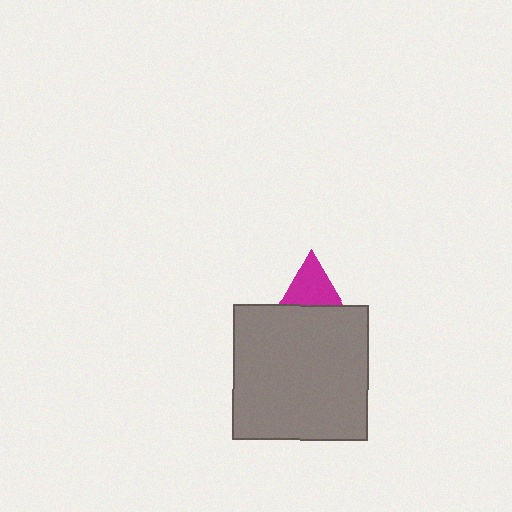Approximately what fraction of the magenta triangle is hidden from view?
Roughly 51% of the magenta triangle is hidden behind the gray square.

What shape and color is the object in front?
The object in front is a gray square.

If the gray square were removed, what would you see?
You would see the complete magenta triangle.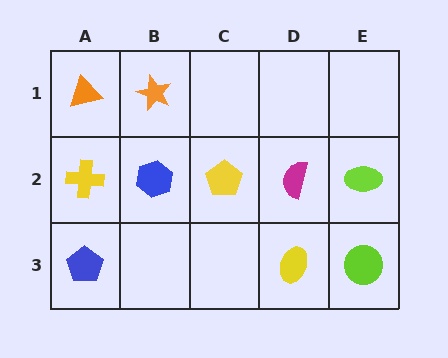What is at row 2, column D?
A magenta semicircle.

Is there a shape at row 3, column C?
No, that cell is empty.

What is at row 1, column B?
An orange star.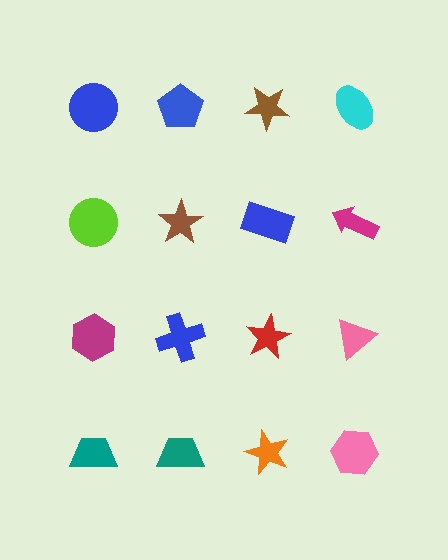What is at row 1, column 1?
A blue circle.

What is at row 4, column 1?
A teal trapezoid.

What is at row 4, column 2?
A teal trapezoid.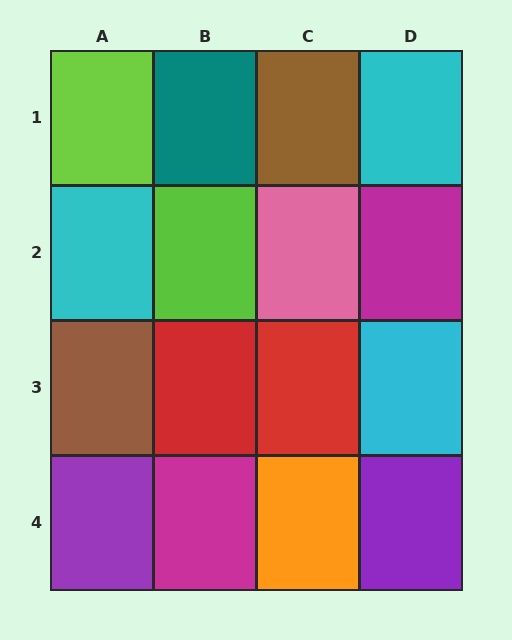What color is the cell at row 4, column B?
Magenta.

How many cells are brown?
2 cells are brown.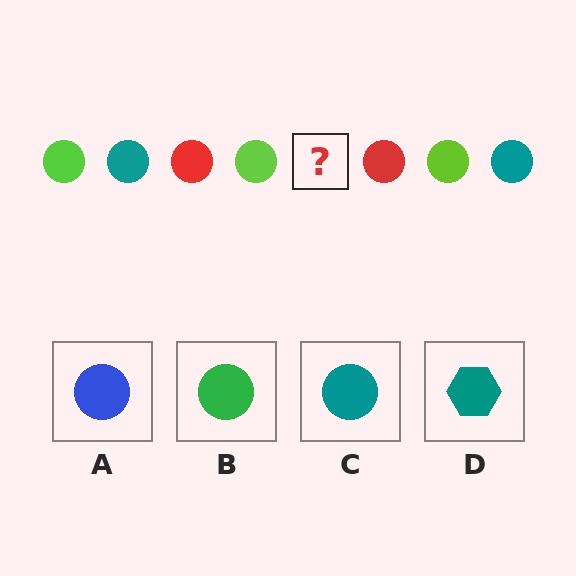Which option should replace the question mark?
Option C.